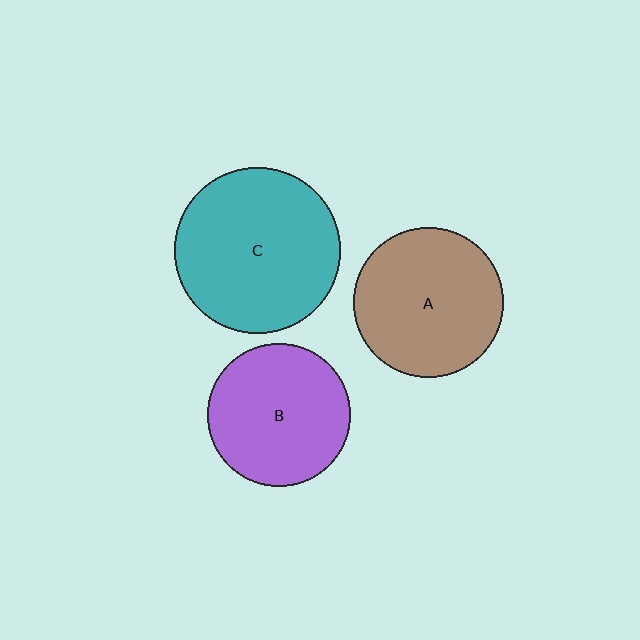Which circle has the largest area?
Circle C (teal).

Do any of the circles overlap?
No, none of the circles overlap.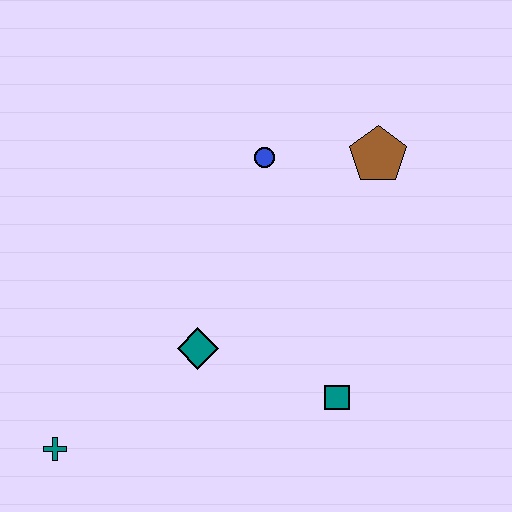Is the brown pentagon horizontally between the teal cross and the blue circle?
No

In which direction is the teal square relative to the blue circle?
The teal square is below the blue circle.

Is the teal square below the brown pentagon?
Yes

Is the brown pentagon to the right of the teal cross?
Yes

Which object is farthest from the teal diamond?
The brown pentagon is farthest from the teal diamond.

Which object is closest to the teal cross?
The teal diamond is closest to the teal cross.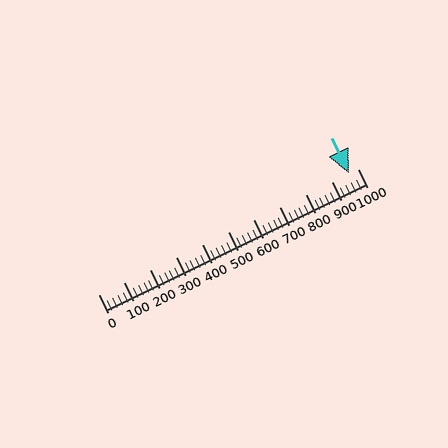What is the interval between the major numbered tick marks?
The major tick marks are spaced 100 units apart.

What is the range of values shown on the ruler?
The ruler shows values from 0 to 1000.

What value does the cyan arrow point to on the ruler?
The cyan arrow points to approximately 968.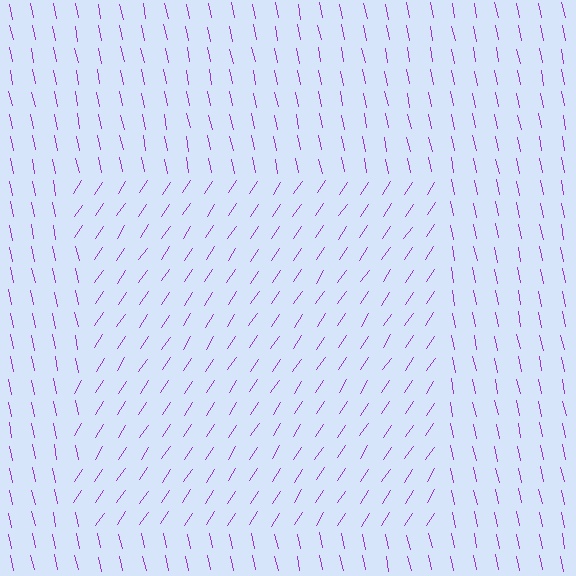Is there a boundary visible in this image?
Yes, there is a texture boundary formed by a change in line orientation.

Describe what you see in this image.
The image is filled with small purple line segments. A rectangle region in the image has lines oriented differently from the surrounding lines, creating a visible texture boundary.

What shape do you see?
I see a rectangle.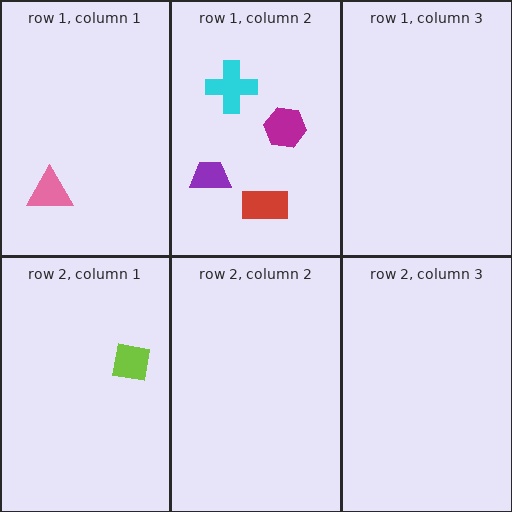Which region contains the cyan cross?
The row 1, column 2 region.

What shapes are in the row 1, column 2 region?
The purple trapezoid, the cyan cross, the red rectangle, the magenta hexagon.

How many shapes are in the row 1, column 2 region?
4.